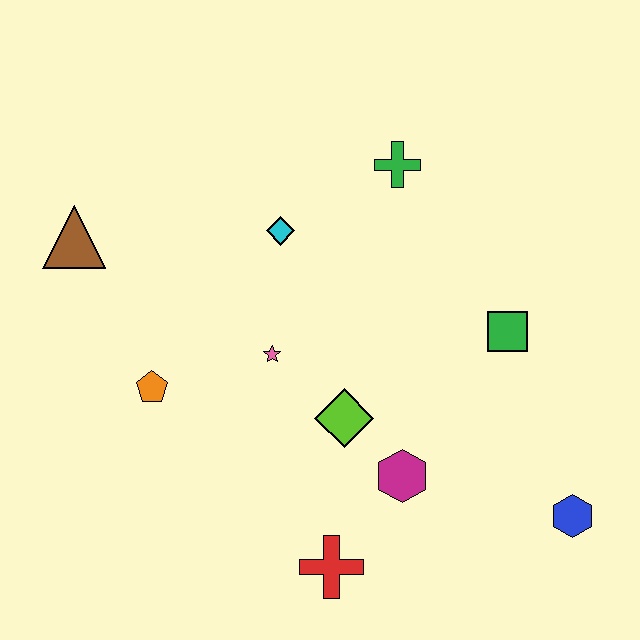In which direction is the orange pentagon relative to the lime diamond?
The orange pentagon is to the left of the lime diamond.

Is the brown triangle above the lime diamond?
Yes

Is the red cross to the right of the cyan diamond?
Yes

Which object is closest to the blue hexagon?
The magenta hexagon is closest to the blue hexagon.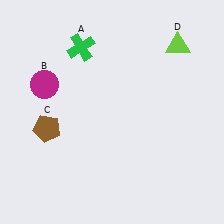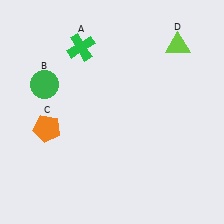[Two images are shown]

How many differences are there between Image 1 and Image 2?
There are 2 differences between the two images.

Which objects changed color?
B changed from magenta to green. C changed from brown to orange.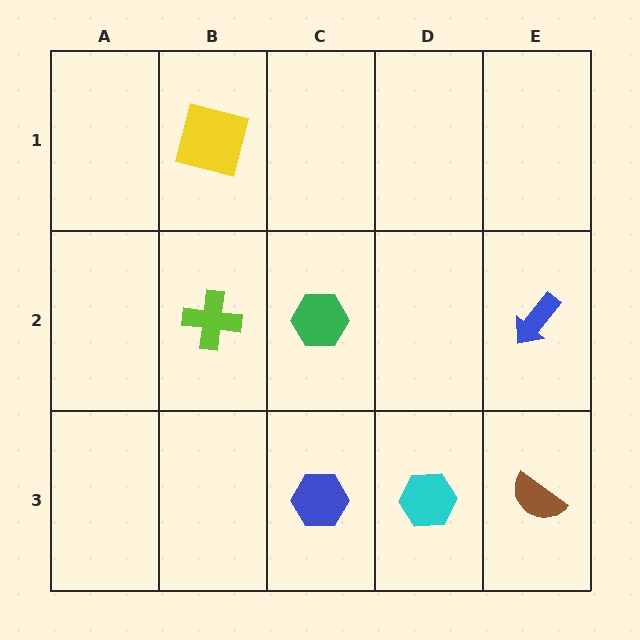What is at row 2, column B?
A lime cross.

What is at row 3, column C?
A blue hexagon.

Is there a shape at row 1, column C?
No, that cell is empty.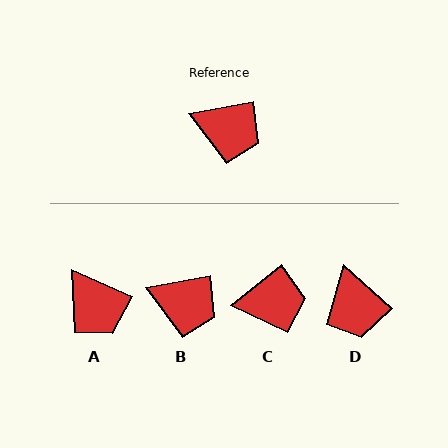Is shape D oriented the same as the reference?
No, it is off by about 52 degrees.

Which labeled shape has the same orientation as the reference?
B.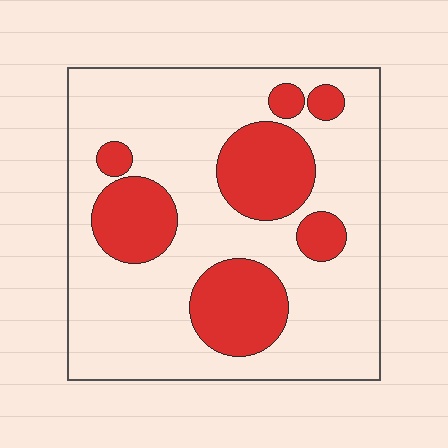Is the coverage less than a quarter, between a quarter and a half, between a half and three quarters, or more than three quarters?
Between a quarter and a half.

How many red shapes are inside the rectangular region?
7.